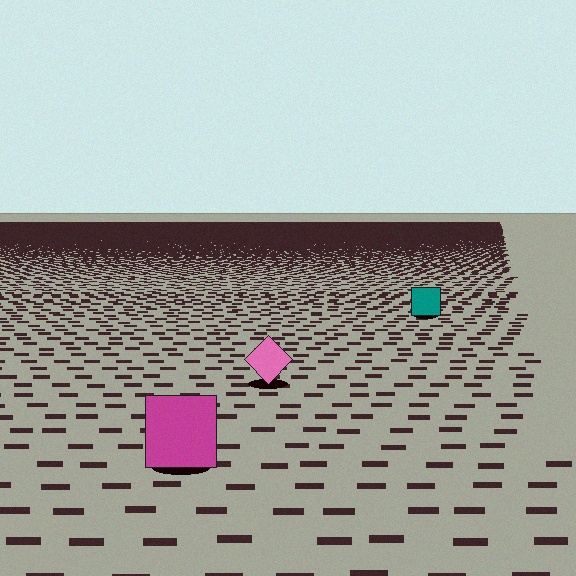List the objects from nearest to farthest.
From nearest to farthest: the magenta square, the pink diamond, the teal square.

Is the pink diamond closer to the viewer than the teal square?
Yes. The pink diamond is closer — you can tell from the texture gradient: the ground texture is coarser near it.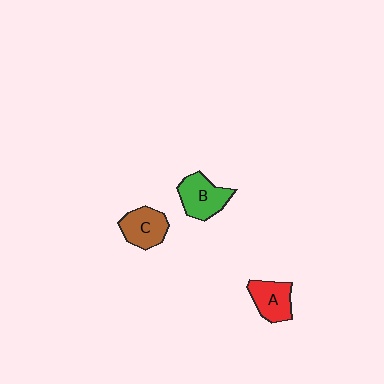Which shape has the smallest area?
Shape A (red).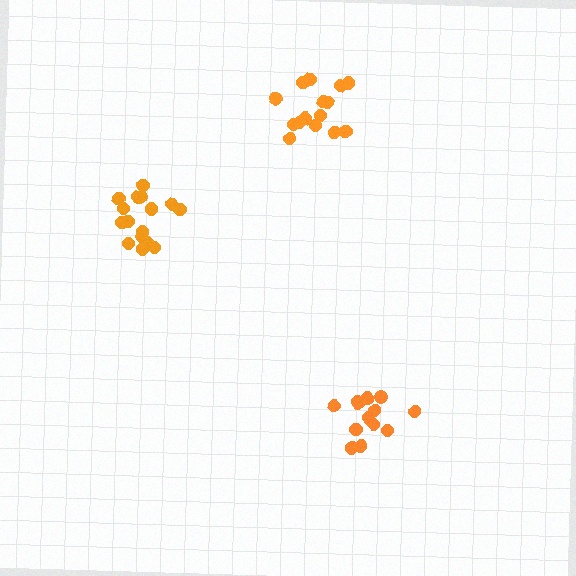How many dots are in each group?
Group 1: 16 dots, Group 2: 15 dots, Group 3: 14 dots (45 total).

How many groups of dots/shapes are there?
There are 3 groups.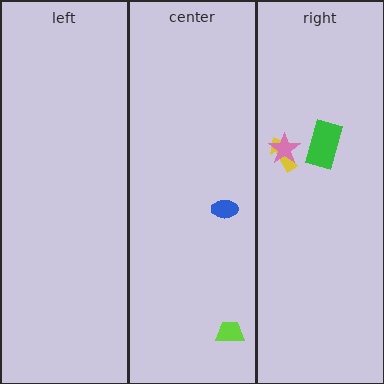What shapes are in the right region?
The yellow arrow, the pink star, the green rectangle.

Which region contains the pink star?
The right region.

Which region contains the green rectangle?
The right region.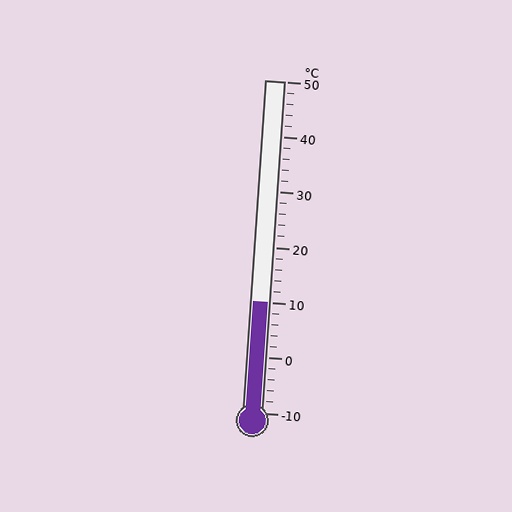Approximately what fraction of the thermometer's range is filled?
The thermometer is filled to approximately 35% of its range.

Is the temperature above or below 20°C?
The temperature is below 20°C.